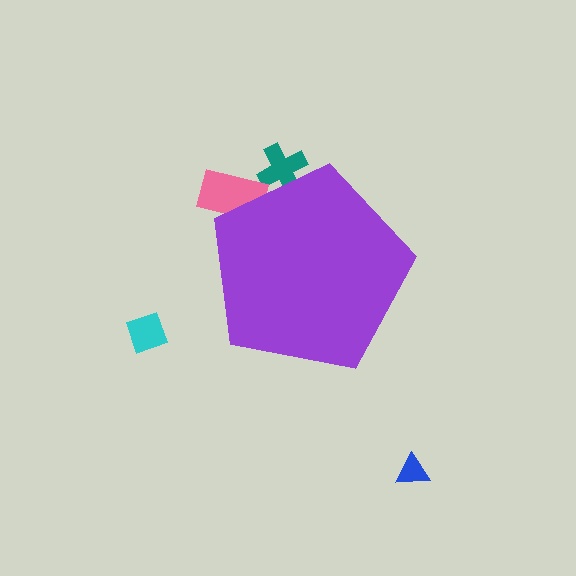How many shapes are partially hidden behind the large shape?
2 shapes are partially hidden.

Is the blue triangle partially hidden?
No, the blue triangle is fully visible.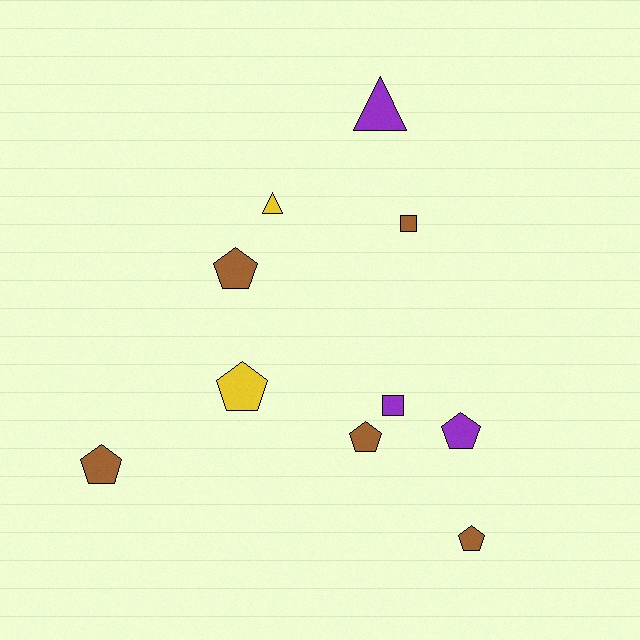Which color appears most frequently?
Brown, with 5 objects.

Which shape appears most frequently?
Pentagon, with 6 objects.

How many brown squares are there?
There is 1 brown square.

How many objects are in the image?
There are 10 objects.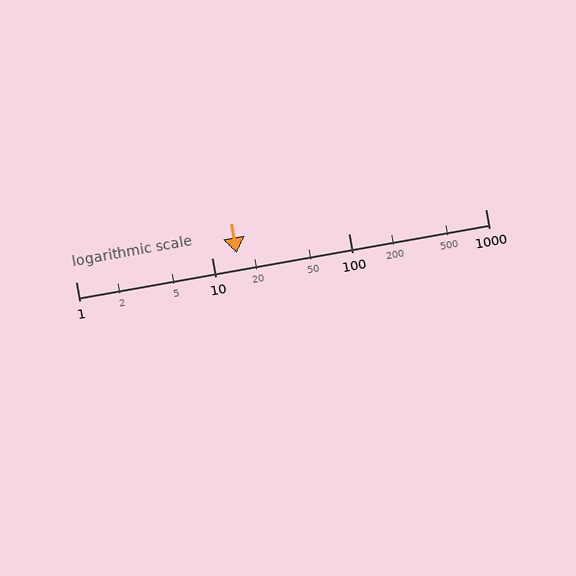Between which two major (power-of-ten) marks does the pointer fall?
The pointer is between 10 and 100.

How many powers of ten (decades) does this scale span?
The scale spans 3 decades, from 1 to 1000.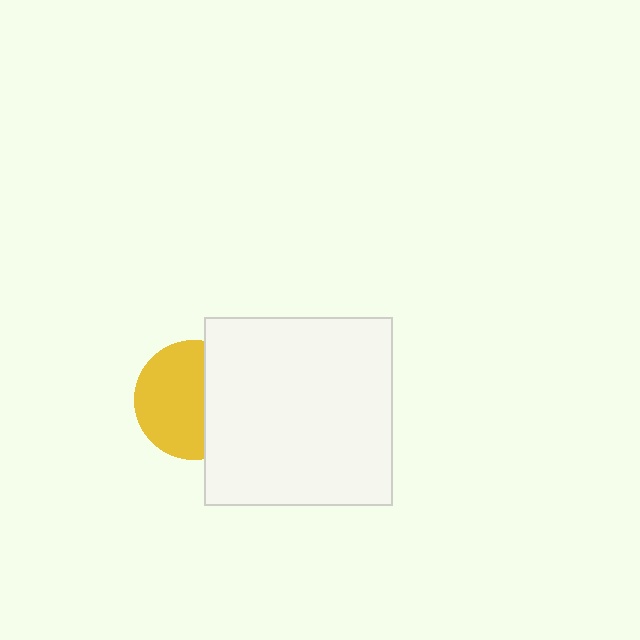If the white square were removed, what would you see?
You would see the complete yellow circle.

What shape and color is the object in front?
The object in front is a white square.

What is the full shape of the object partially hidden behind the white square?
The partially hidden object is a yellow circle.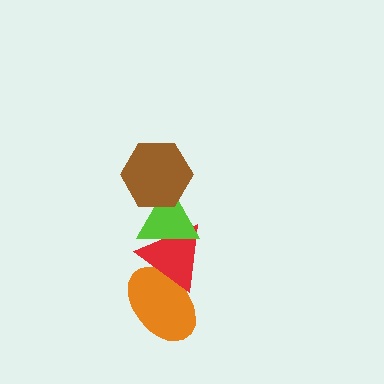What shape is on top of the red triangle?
The lime triangle is on top of the red triangle.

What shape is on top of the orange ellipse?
The red triangle is on top of the orange ellipse.